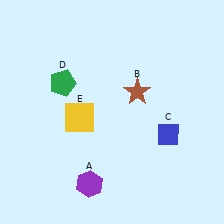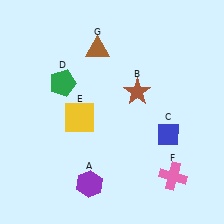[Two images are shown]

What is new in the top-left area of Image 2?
A brown triangle (G) was added in the top-left area of Image 2.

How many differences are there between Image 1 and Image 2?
There are 2 differences between the two images.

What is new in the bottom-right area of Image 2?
A pink cross (F) was added in the bottom-right area of Image 2.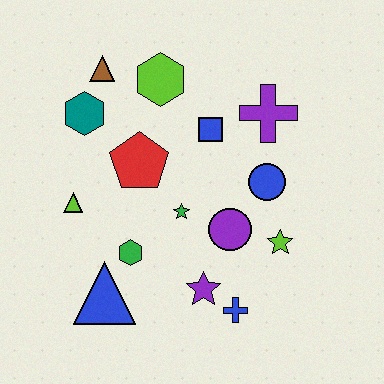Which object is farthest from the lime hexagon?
The blue cross is farthest from the lime hexagon.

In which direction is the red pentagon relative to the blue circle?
The red pentagon is to the left of the blue circle.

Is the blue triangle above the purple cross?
No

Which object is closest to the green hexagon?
The blue triangle is closest to the green hexagon.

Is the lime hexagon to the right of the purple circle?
No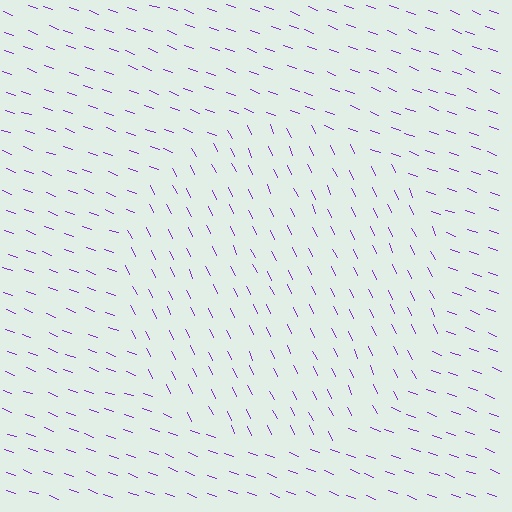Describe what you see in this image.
The image is filled with small purple line segments. A circle region in the image has lines oriented differently from the surrounding lines, creating a visible texture boundary.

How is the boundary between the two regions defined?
The boundary is defined purely by a change in line orientation (approximately 45 degrees difference). All lines are the same color and thickness.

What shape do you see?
I see a circle.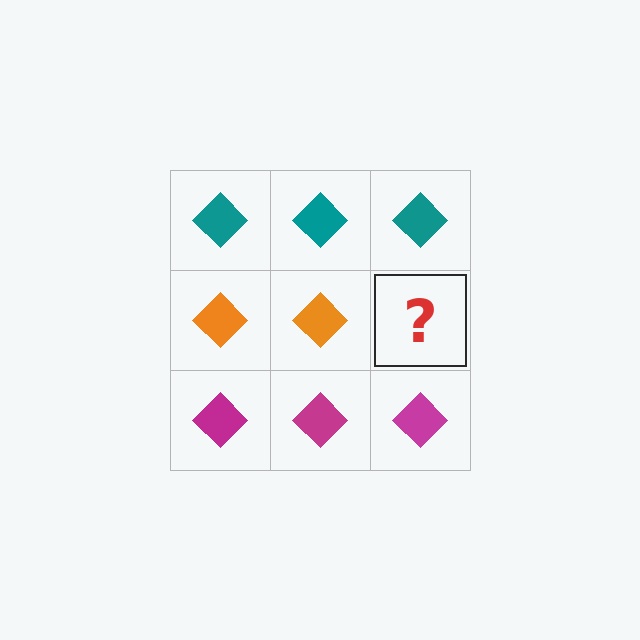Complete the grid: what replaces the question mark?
The question mark should be replaced with an orange diamond.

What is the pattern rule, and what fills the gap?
The rule is that each row has a consistent color. The gap should be filled with an orange diamond.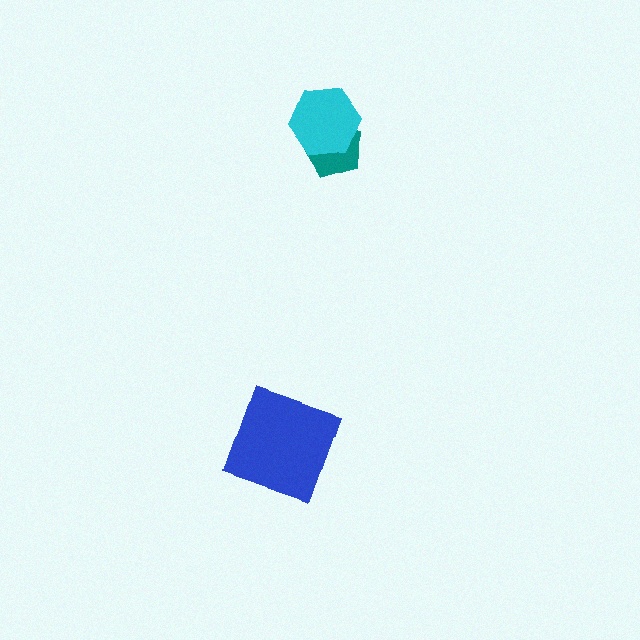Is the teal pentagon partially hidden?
Yes, it is partially covered by another shape.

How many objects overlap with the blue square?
0 objects overlap with the blue square.